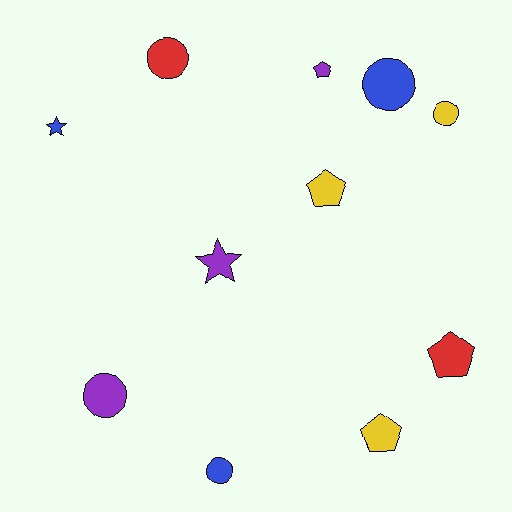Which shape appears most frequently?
Circle, with 5 objects.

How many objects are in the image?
There are 11 objects.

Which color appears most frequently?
Yellow, with 3 objects.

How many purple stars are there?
There is 1 purple star.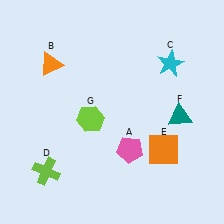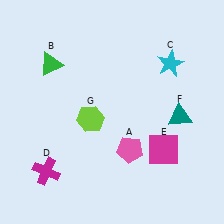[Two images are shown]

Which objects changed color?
B changed from orange to green. D changed from lime to magenta. E changed from orange to magenta.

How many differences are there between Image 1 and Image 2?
There are 3 differences between the two images.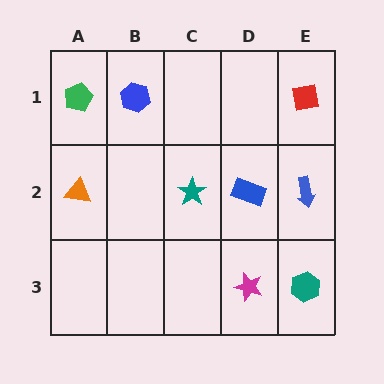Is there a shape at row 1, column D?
No, that cell is empty.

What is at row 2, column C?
A teal star.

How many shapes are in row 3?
2 shapes.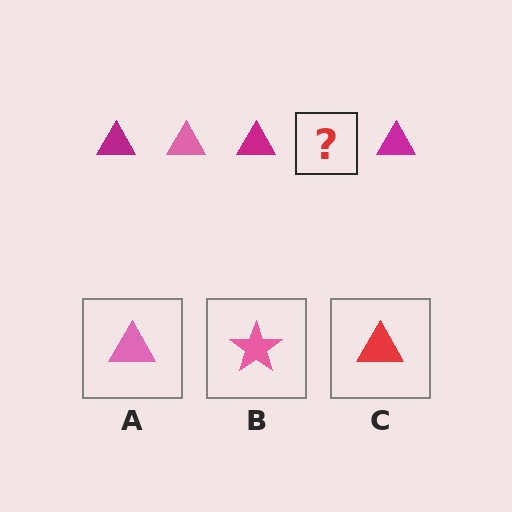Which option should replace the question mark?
Option A.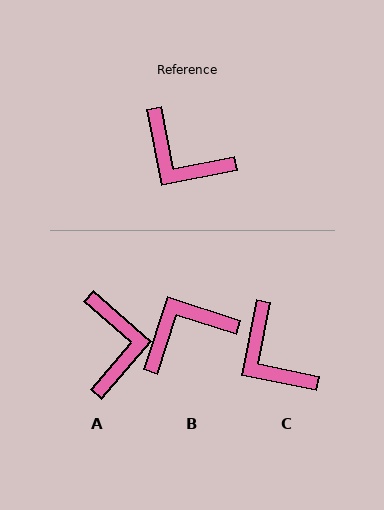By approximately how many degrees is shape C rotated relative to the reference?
Approximately 22 degrees clockwise.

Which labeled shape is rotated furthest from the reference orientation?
A, about 128 degrees away.